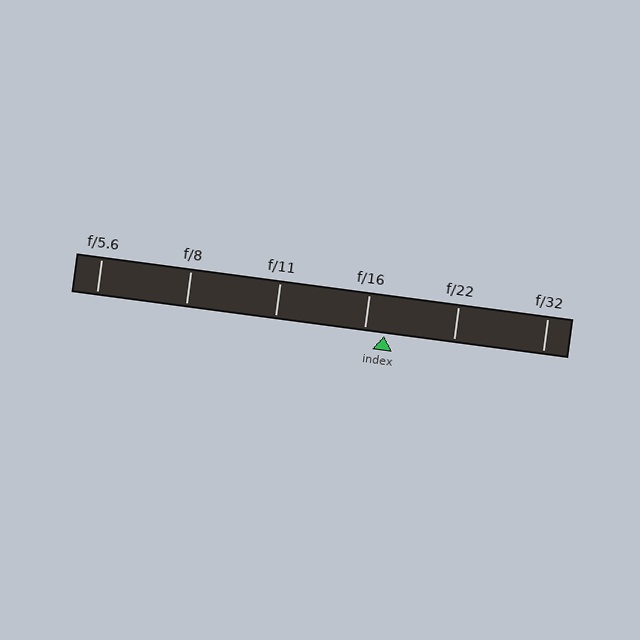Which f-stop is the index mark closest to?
The index mark is closest to f/16.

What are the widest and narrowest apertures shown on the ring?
The widest aperture shown is f/5.6 and the narrowest is f/32.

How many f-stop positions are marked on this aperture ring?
There are 6 f-stop positions marked.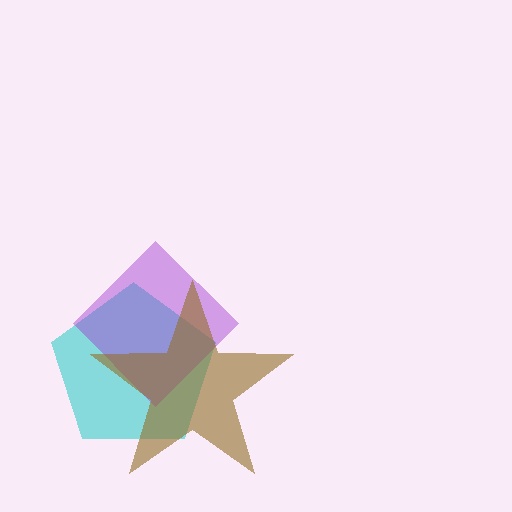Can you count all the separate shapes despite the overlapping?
Yes, there are 3 separate shapes.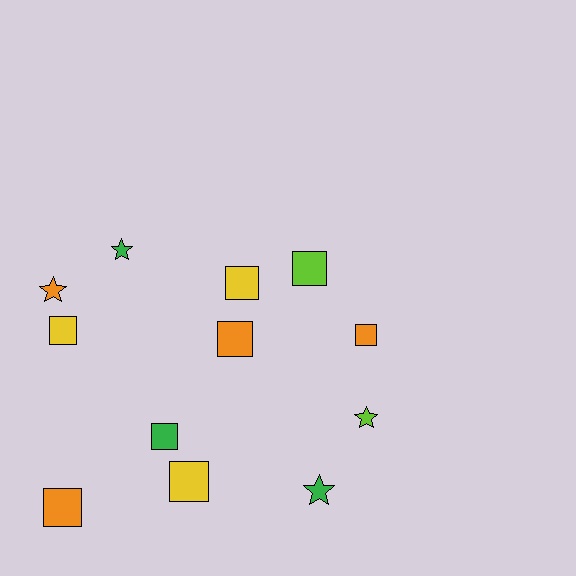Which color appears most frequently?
Orange, with 4 objects.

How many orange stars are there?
There is 1 orange star.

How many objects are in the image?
There are 12 objects.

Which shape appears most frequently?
Square, with 8 objects.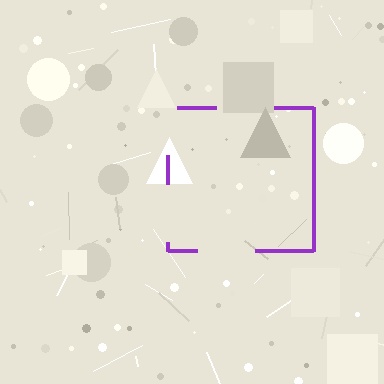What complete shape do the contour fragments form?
The contour fragments form a square.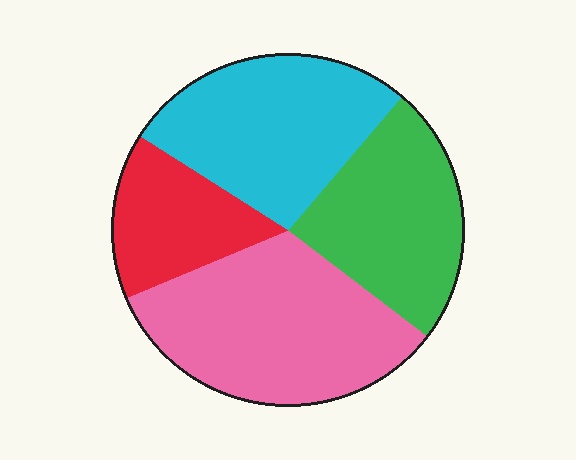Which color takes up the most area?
Pink, at roughly 35%.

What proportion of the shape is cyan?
Cyan covers roughly 25% of the shape.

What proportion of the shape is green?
Green takes up about one quarter (1/4) of the shape.